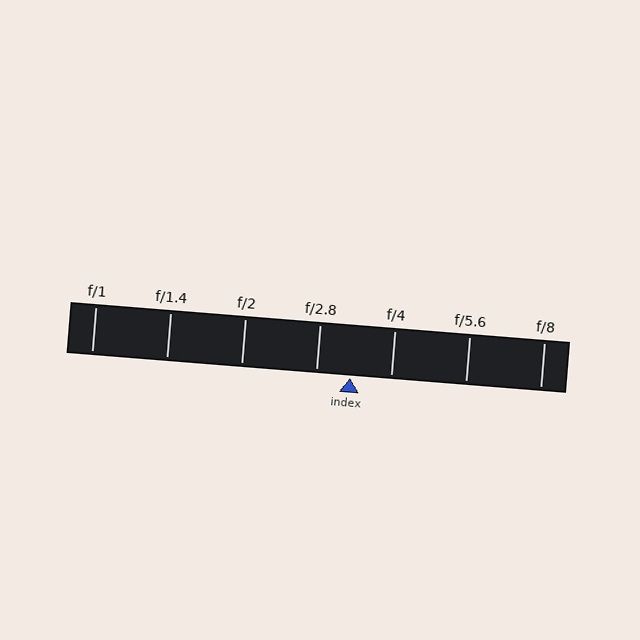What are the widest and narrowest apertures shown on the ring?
The widest aperture shown is f/1 and the narrowest is f/8.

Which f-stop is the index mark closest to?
The index mark is closest to f/2.8.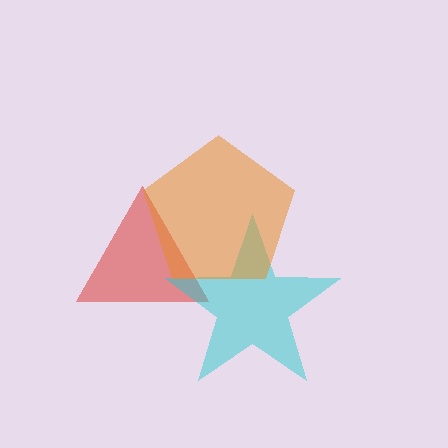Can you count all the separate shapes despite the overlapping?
Yes, there are 3 separate shapes.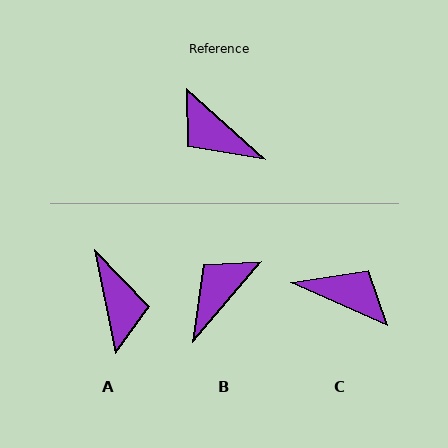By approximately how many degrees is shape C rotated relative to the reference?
Approximately 162 degrees clockwise.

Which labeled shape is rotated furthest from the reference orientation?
C, about 162 degrees away.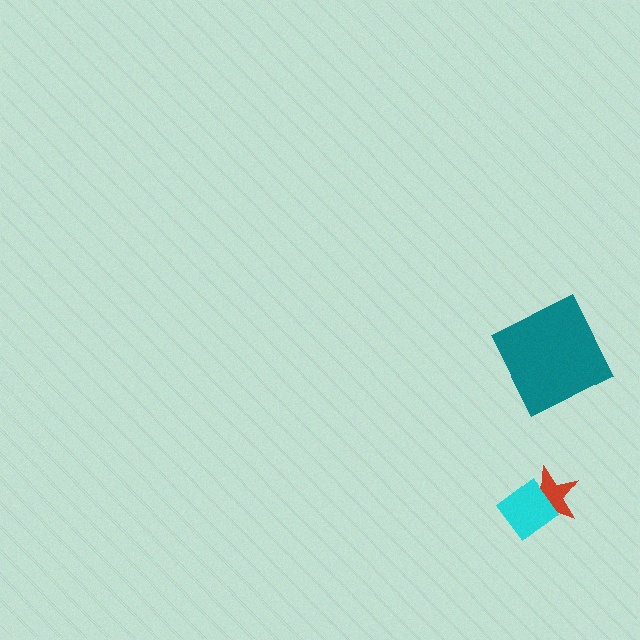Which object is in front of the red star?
The cyan diamond is in front of the red star.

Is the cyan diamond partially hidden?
No, no other shape covers it.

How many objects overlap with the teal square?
0 objects overlap with the teal square.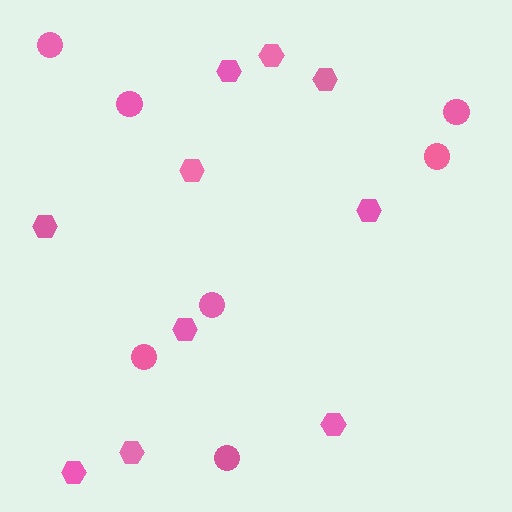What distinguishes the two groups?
There are 2 groups: one group of hexagons (10) and one group of circles (7).